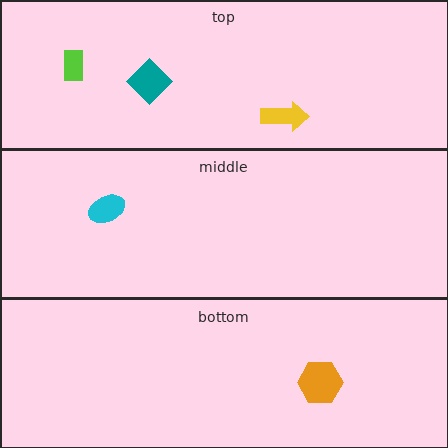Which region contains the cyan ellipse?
The middle region.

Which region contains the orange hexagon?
The bottom region.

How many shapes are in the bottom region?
1.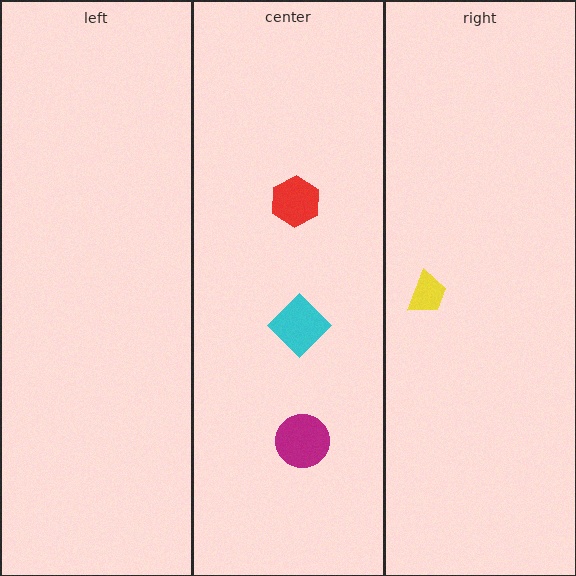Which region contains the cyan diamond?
The center region.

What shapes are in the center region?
The magenta circle, the red hexagon, the cyan diamond.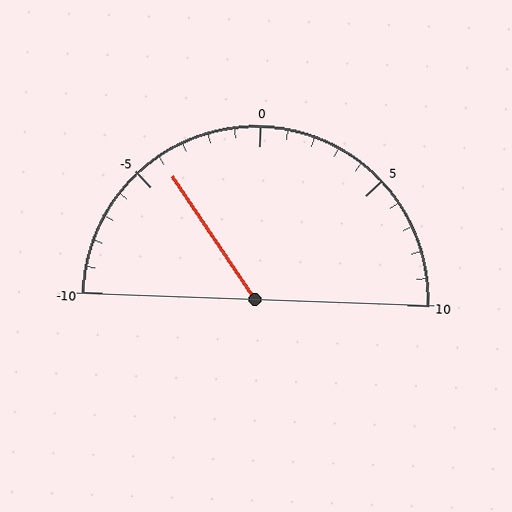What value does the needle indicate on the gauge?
The needle indicates approximately -4.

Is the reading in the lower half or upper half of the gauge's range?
The reading is in the lower half of the range (-10 to 10).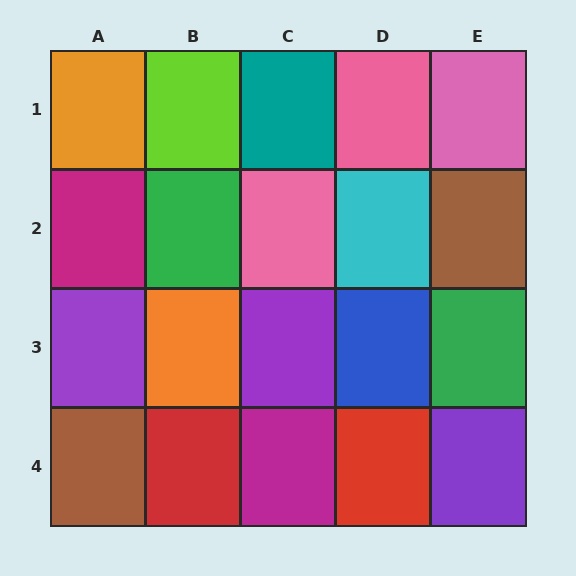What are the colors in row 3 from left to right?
Purple, orange, purple, blue, green.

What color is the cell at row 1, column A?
Orange.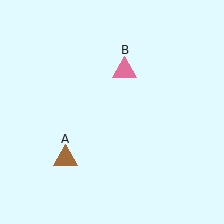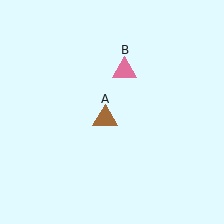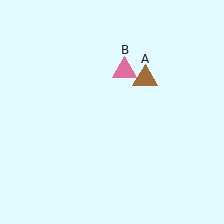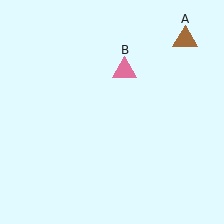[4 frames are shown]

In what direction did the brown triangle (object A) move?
The brown triangle (object A) moved up and to the right.